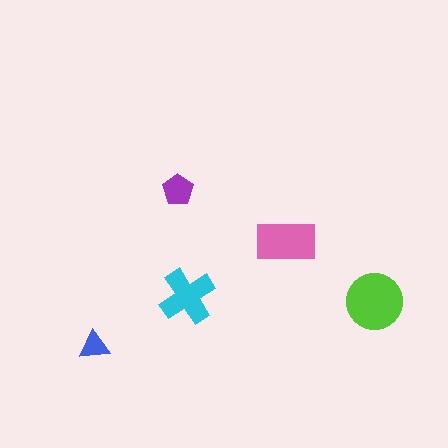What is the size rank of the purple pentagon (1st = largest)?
4th.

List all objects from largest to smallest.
The lime circle, the pink rectangle, the cyan cross, the purple pentagon, the blue triangle.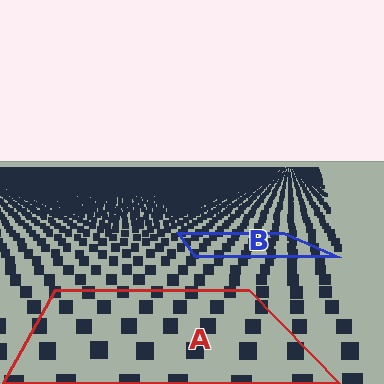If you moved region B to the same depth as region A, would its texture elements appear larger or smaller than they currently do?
They would appear larger. At a closer depth, the same texture elements are projected at a bigger on-screen size.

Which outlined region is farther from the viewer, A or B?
Region B is farther from the viewer — the texture elements inside it appear smaller and more densely packed.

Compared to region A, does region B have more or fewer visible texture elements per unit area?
Region B has more texture elements per unit area — they are packed more densely because it is farther away.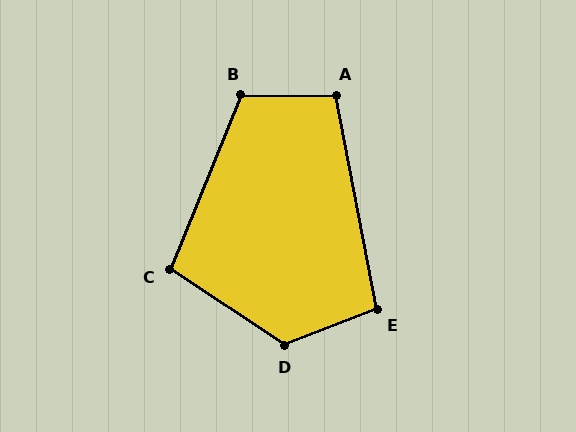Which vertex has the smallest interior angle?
E, at approximately 100 degrees.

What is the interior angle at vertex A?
Approximately 101 degrees (obtuse).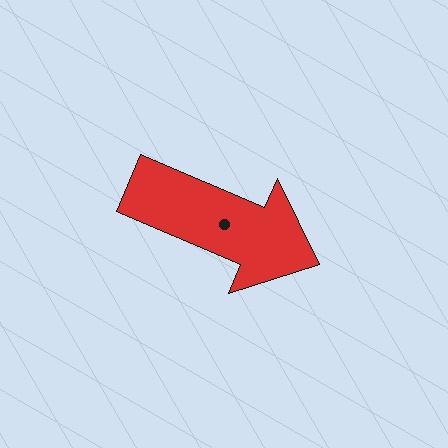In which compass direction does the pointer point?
Southeast.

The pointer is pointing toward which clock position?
Roughly 4 o'clock.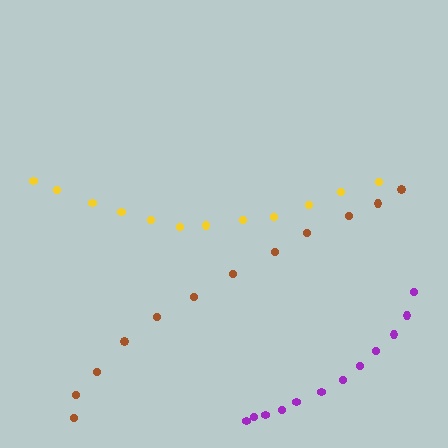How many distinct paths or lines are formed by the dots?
There are 3 distinct paths.